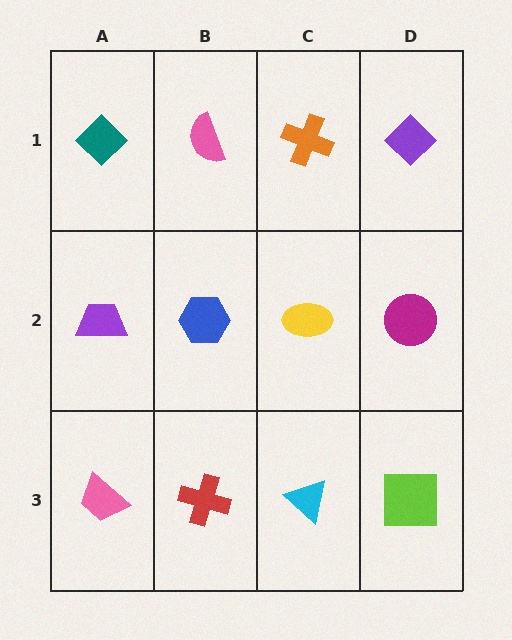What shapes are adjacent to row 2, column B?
A pink semicircle (row 1, column B), a red cross (row 3, column B), a purple trapezoid (row 2, column A), a yellow ellipse (row 2, column C).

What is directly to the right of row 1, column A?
A pink semicircle.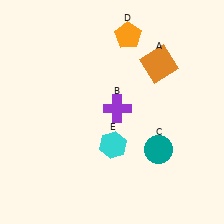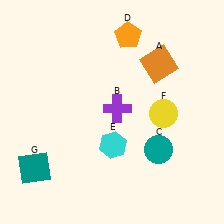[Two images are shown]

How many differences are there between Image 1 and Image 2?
There are 2 differences between the two images.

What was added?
A yellow circle (F), a teal square (G) were added in Image 2.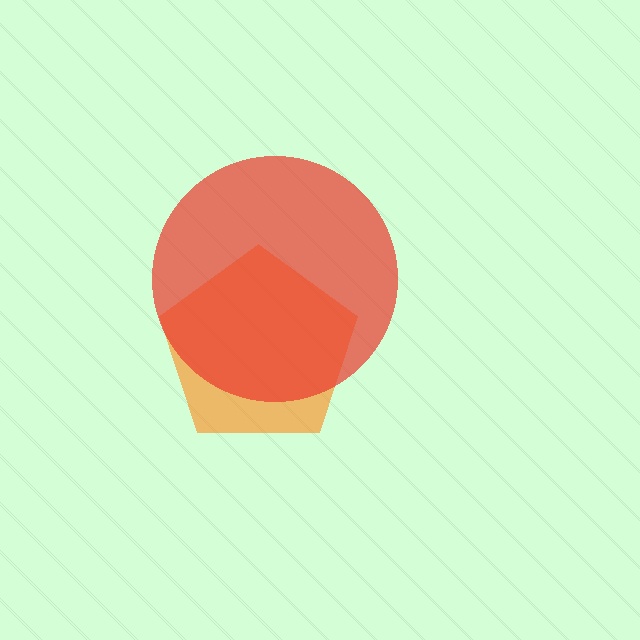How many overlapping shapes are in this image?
There are 2 overlapping shapes in the image.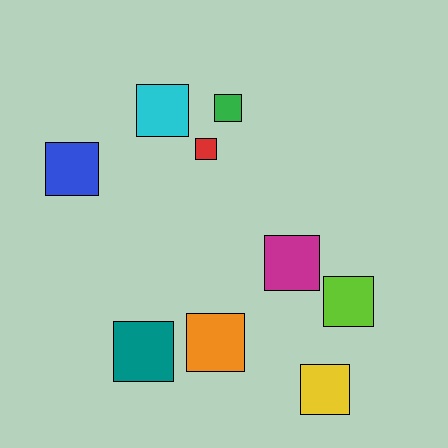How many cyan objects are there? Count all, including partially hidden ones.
There is 1 cyan object.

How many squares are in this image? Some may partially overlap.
There are 9 squares.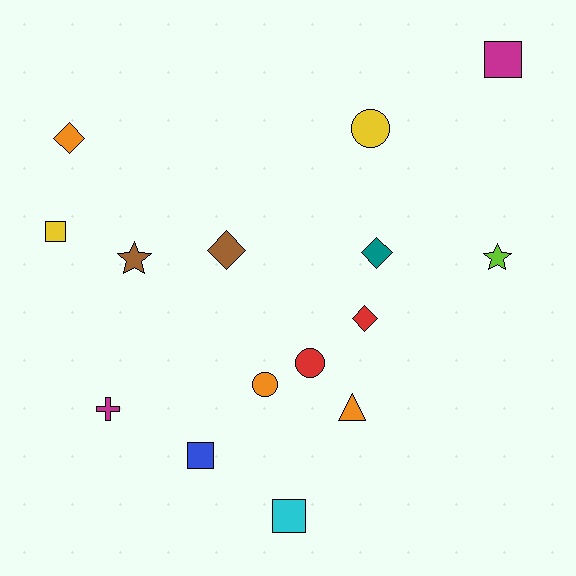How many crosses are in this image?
There is 1 cross.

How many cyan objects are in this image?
There is 1 cyan object.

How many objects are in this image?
There are 15 objects.